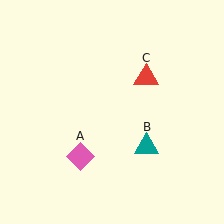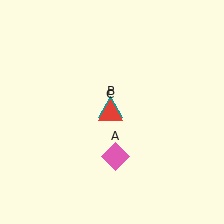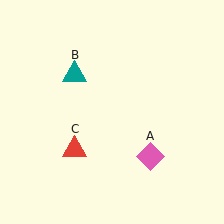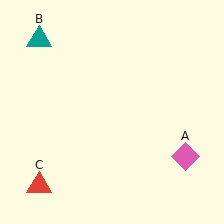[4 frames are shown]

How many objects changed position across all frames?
3 objects changed position: pink diamond (object A), teal triangle (object B), red triangle (object C).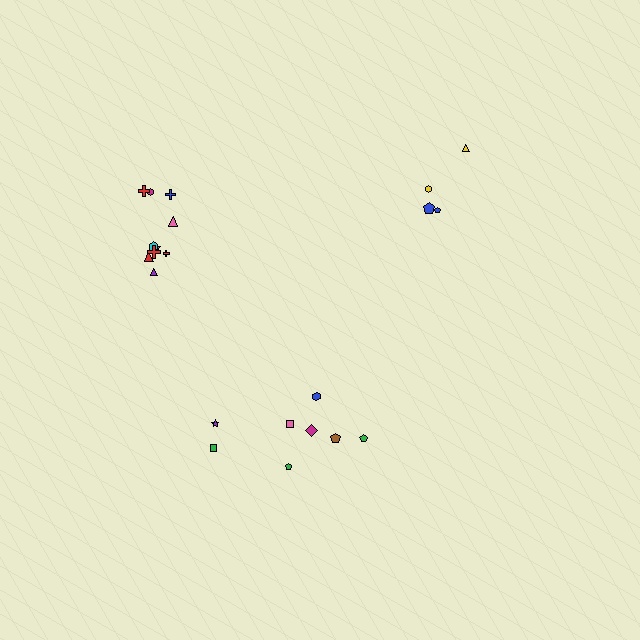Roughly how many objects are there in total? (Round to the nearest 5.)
Roughly 20 objects in total.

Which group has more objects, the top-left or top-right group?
The top-left group.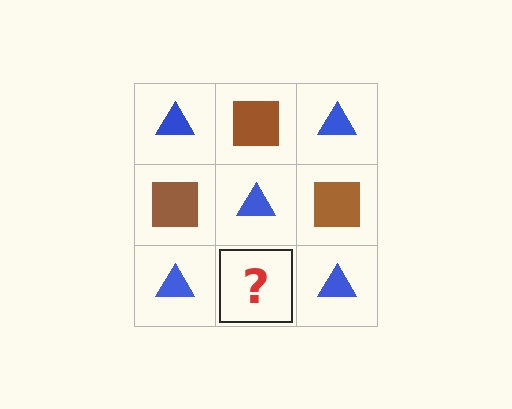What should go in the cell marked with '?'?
The missing cell should contain a brown square.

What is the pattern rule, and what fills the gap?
The rule is that it alternates blue triangle and brown square in a checkerboard pattern. The gap should be filled with a brown square.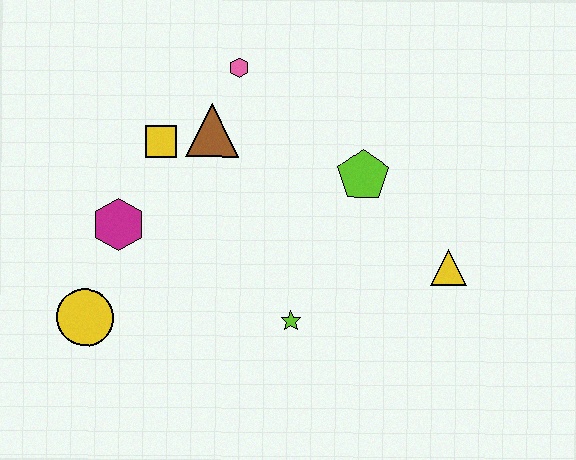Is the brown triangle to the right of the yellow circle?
Yes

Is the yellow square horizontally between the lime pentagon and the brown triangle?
No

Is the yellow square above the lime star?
Yes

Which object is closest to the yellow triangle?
The lime pentagon is closest to the yellow triangle.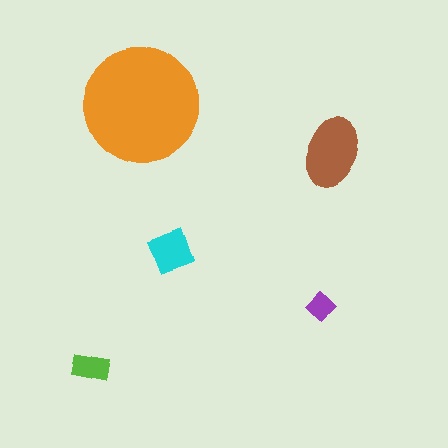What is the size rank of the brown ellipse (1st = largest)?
2nd.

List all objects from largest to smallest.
The orange circle, the brown ellipse, the cyan square, the lime rectangle, the purple diamond.